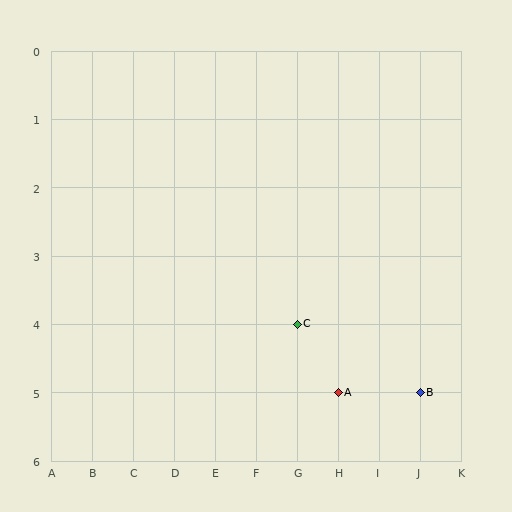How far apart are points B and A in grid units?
Points B and A are 2 columns apart.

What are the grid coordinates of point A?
Point A is at grid coordinates (H, 5).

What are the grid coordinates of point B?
Point B is at grid coordinates (J, 5).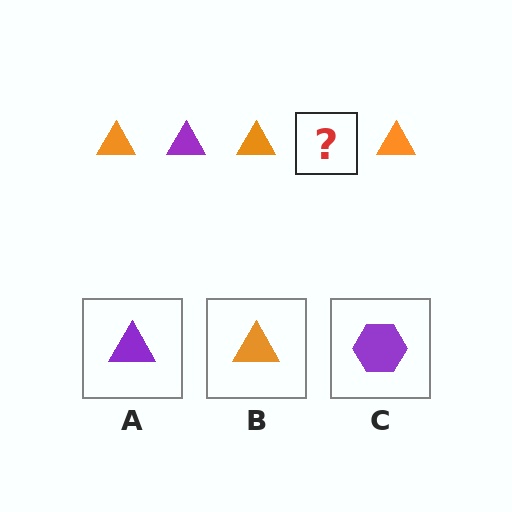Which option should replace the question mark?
Option A.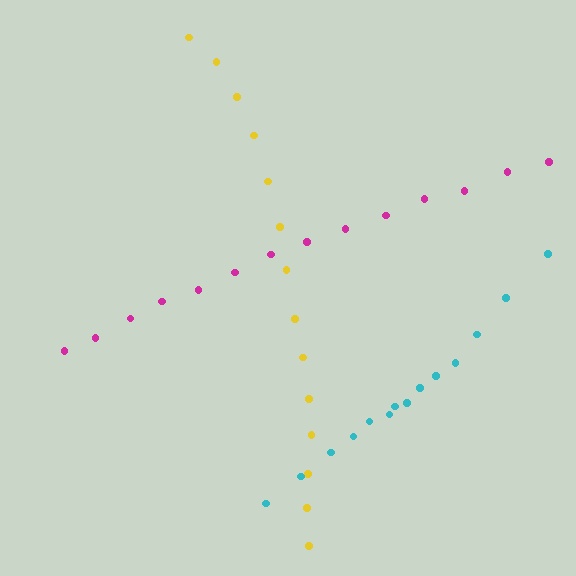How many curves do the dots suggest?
There are 3 distinct paths.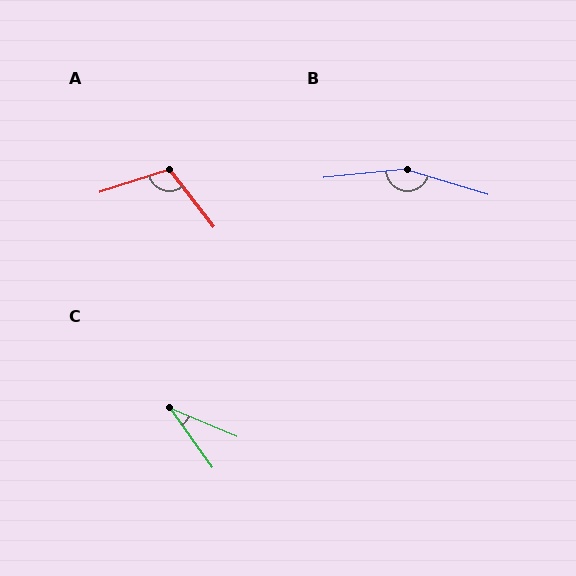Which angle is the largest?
B, at approximately 158 degrees.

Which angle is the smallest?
C, at approximately 32 degrees.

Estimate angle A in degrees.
Approximately 110 degrees.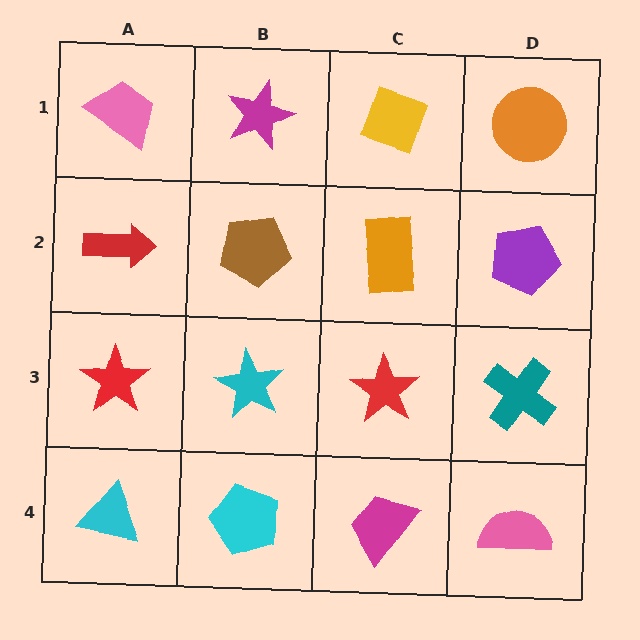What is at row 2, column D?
A purple pentagon.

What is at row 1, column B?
A magenta star.